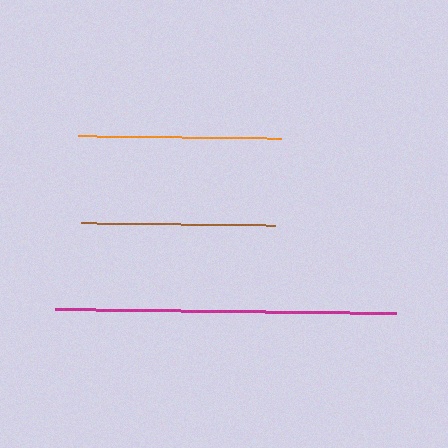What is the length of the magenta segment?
The magenta segment is approximately 341 pixels long.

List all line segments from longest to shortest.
From longest to shortest: magenta, orange, brown.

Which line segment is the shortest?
The brown line is the shortest at approximately 194 pixels.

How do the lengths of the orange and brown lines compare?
The orange and brown lines are approximately the same length.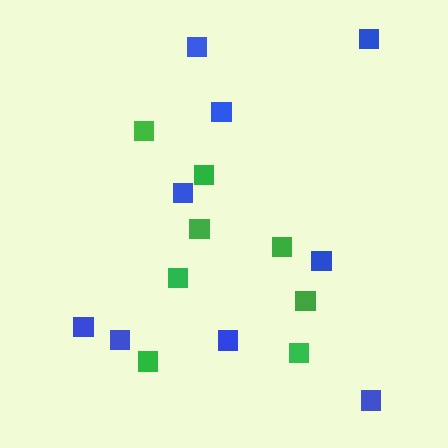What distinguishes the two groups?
There are 2 groups: one group of blue squares (9) and one group of green squares (8).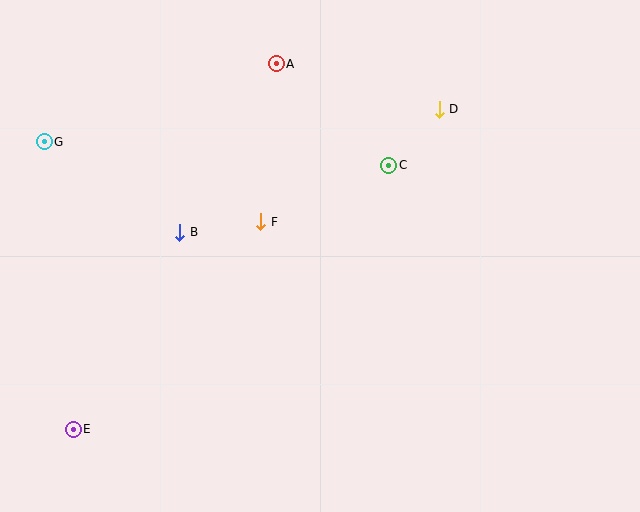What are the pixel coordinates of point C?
Point C is at (389, 165).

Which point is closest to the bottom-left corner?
Point E is closest to the bottom-left corner.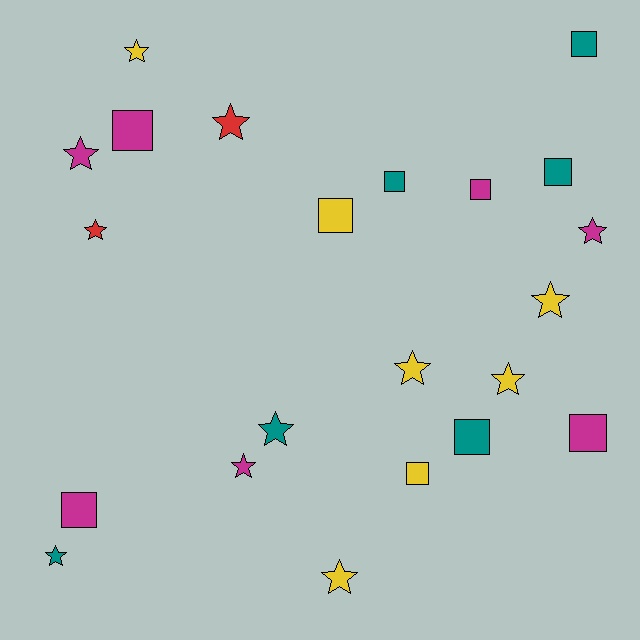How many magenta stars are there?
There are 3 magenta stars.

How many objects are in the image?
There are 22 objects.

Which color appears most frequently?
Yellow, with 7 objects.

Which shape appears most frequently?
Star, with 12 objects.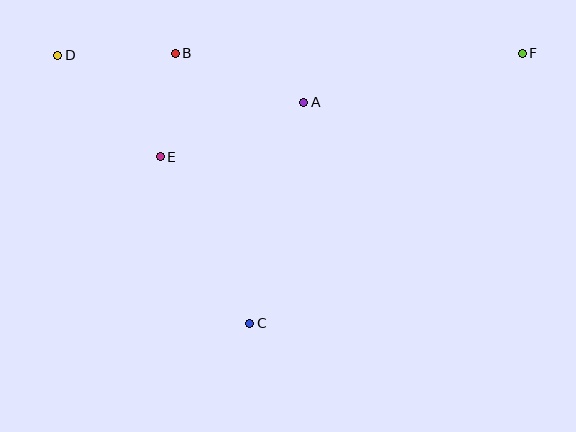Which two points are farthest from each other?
Points D and F are farthest from each other.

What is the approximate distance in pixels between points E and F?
The distance between E and F is approximately 376 pixels.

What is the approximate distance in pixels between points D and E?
The distance between D and E is approximately 144 pixels.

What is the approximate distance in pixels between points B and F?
The distance between B and F is approximately 347 pixels.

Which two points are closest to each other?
Points B and E are closest to each other.